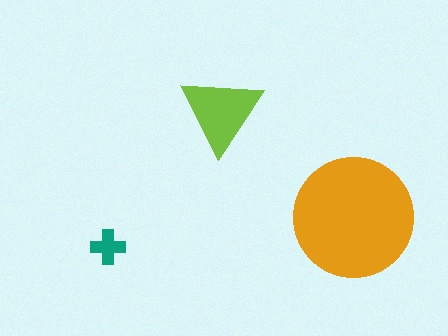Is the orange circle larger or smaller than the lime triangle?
Larger.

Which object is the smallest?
The teal cross.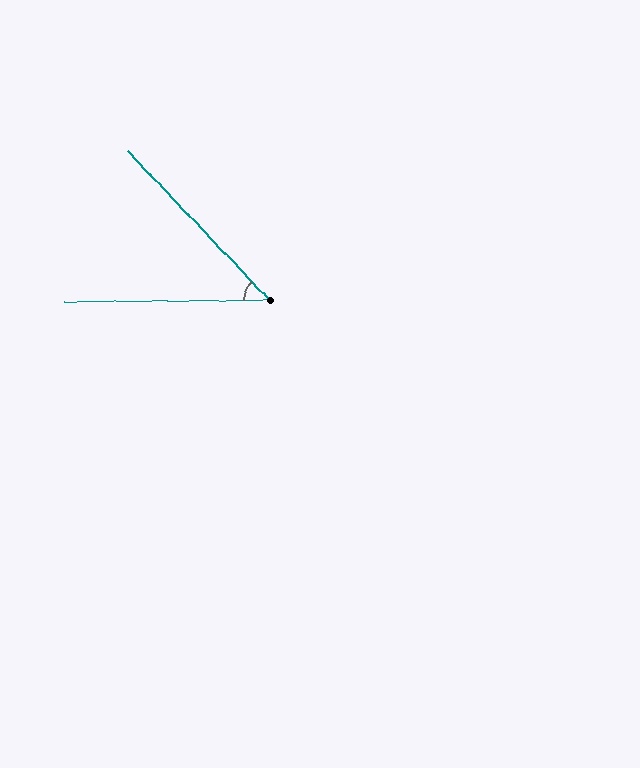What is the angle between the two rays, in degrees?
Approximately 47 degrees.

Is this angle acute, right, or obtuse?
It is acute.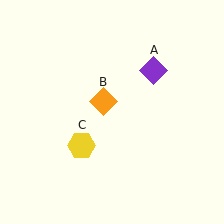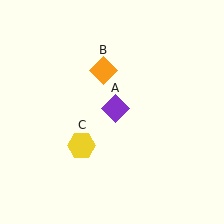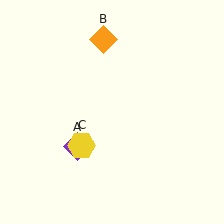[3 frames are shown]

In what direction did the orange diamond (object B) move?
The orange diamond (object B) moved up.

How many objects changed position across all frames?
2 objects changed position: purple diamond (object A), orange diamond (object B).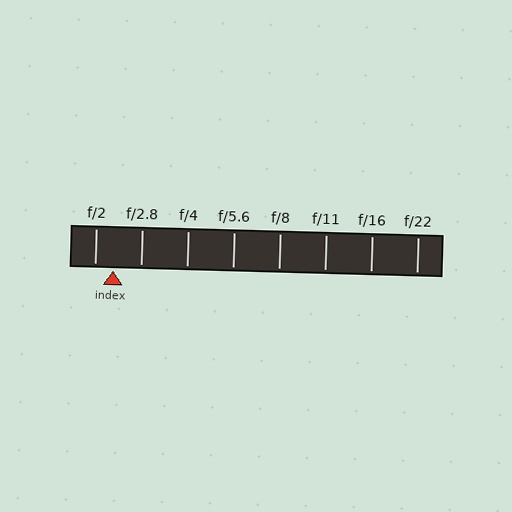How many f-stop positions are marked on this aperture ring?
There are 8 f-stop positions marked.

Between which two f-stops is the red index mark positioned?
The index mark is between f/2 and f/2.8.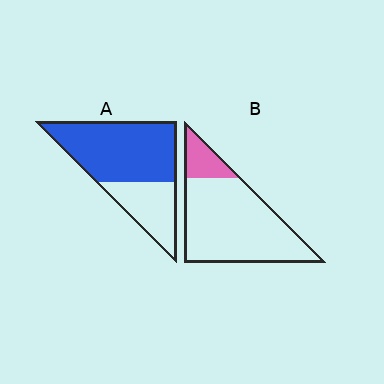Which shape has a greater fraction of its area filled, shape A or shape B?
Shape A.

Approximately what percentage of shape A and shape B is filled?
A is approximately 65% and B is approximately 15%.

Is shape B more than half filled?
No.